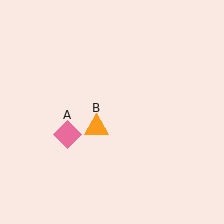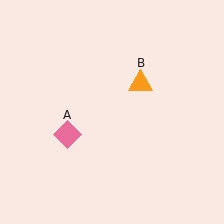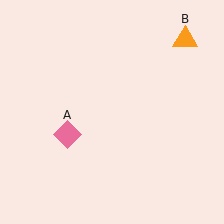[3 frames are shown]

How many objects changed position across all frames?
1 object changed position: orange triangle (object B).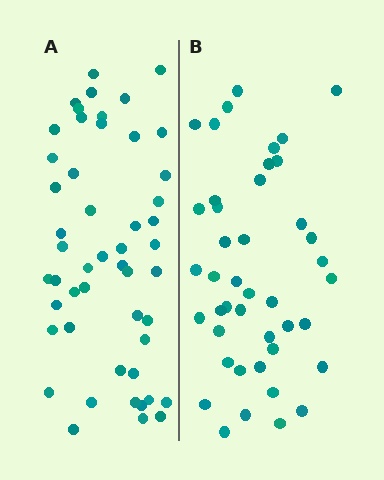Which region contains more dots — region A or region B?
Region A (the left region) has more dots.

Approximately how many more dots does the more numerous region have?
Region A has roughly 8 or so more dots than region B.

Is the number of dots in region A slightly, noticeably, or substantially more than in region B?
Region A has only slightly more — the two regions are fairly close. The ratio is roughly 1.2 to 1.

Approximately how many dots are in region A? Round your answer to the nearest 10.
About 50 dots.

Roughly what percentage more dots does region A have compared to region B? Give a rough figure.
About 15% more.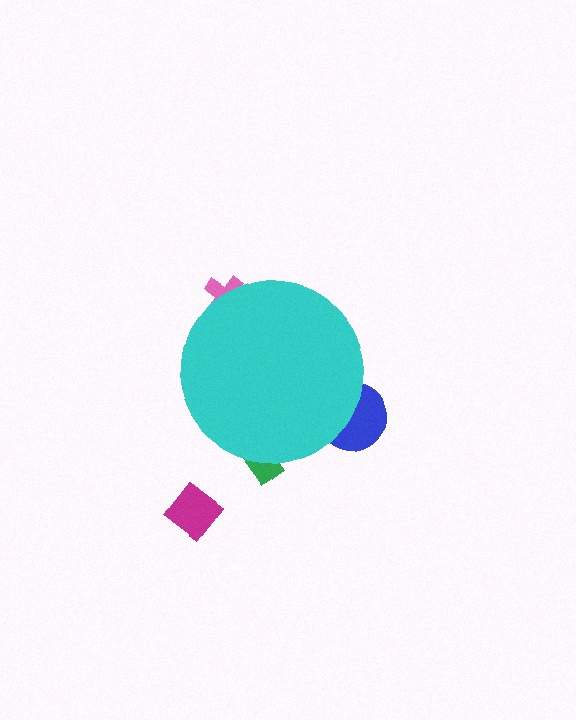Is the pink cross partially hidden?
Yes, the pink cross is partially hidden behind the cyan circle.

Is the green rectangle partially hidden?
Yes, the green rectangle is partially hidden behind the cyan circle.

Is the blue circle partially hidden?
Yes, the blue circle is partially hidden behind the cyan circle.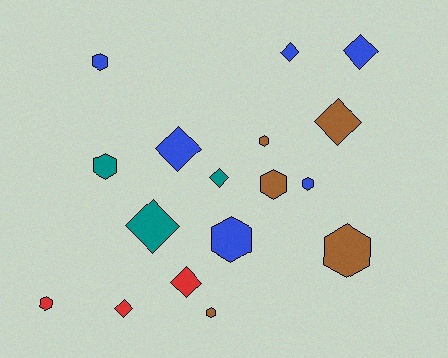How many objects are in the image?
There are 17 objects.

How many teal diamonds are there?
There are 2 teal diamonds.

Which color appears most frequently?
Blue, with 6 objects.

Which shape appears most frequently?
Hexagon, with 9 objects.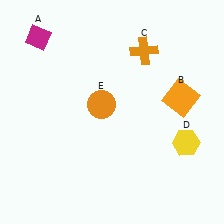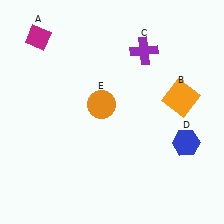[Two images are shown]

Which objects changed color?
C changed from orange to purple. D changed from yellow to blue.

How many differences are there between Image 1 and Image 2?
There are 2 differences between the two images.